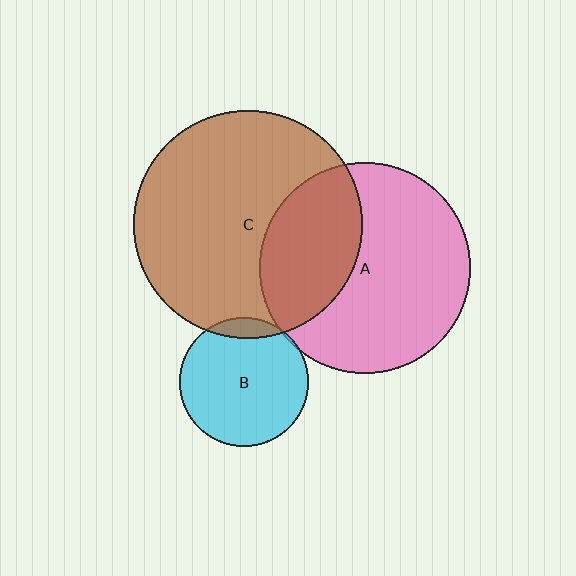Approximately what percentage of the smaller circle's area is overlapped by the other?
Approximately 10%.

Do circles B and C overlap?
Yes.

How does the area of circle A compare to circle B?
Approximately 2.7 times.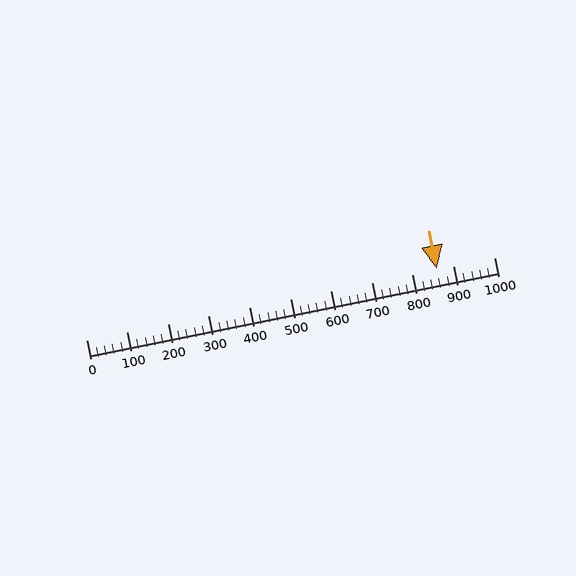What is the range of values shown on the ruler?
The ruler shows values from 0 to 1000.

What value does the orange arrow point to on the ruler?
The orange arrow points to approximately 860.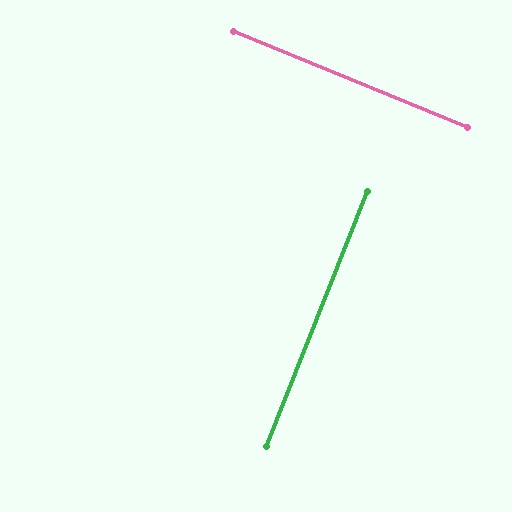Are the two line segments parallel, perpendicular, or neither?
Perpendicular — they meet at approximately 89°.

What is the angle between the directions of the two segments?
Approximately 89 degrees.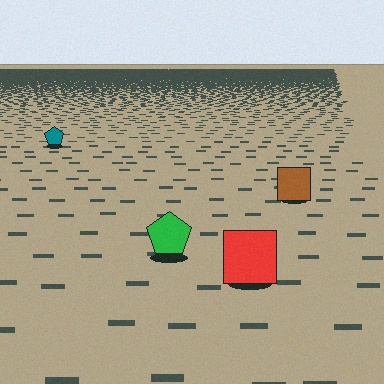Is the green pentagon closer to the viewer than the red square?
No. The red square is closer — you can tell from the texture gradient: the ground texture is coarser near it.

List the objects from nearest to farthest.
From nearest to farthest: the red square, the green pentagon, the brown square, the teal pentagon.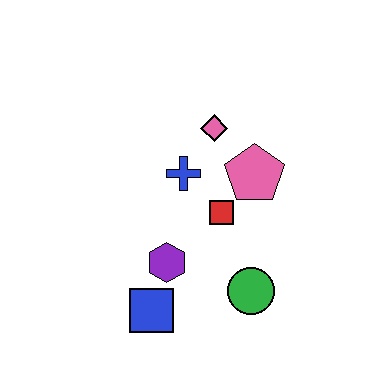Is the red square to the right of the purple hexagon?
Yes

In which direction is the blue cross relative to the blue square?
The blue cross is above the blue square.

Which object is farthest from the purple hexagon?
The pink diamond is farthest from the purple hexagon.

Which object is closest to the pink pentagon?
The red square is closest to the pink pentagon.